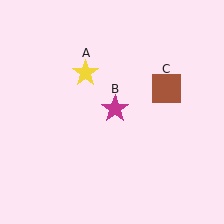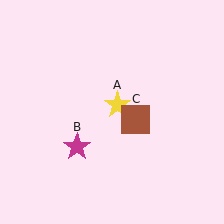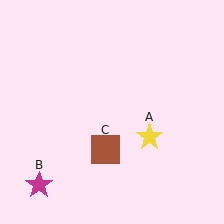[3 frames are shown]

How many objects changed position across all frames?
3 objects changed position: yellow star (object A), magenta star (object B), brown square (object C).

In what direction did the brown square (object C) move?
The brown square (object C) moved down and to the left.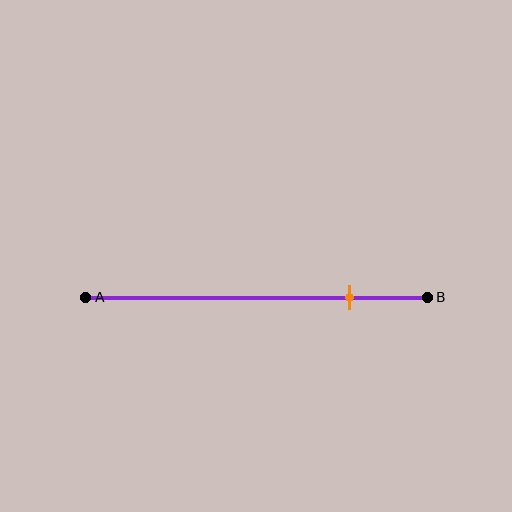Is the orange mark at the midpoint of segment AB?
No, the mark is at about 75% from A, not at the 50% midpoint.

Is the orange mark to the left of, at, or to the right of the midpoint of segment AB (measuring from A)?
The orange mark is to the right of the midpoint of segment AB.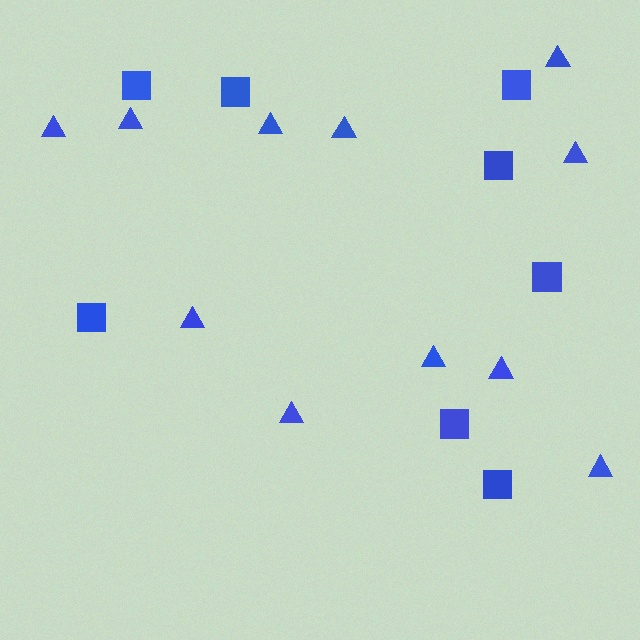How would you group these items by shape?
There are 2 groups: one group of squares (8) and one group of triangles (11).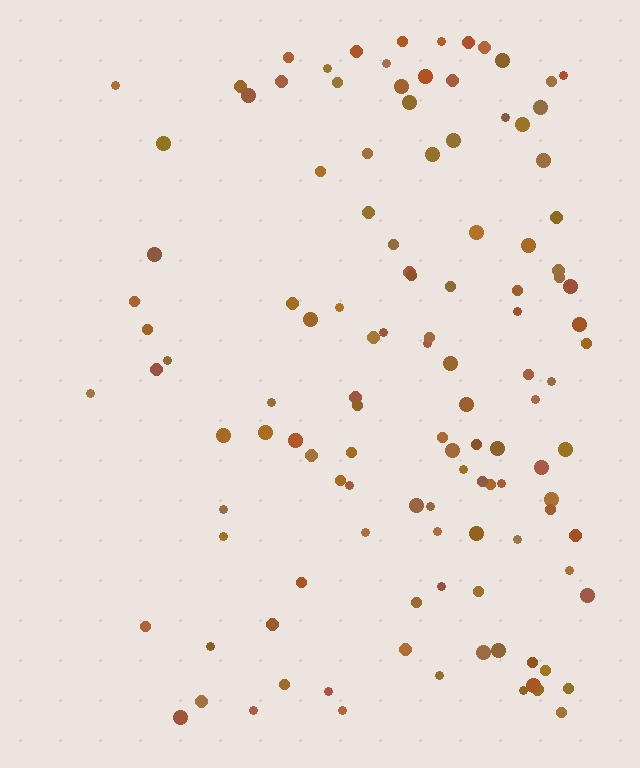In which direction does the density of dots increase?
From left to right, with the right side densest.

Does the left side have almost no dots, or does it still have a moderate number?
Still a moderate number, just noticeably fewer than the right.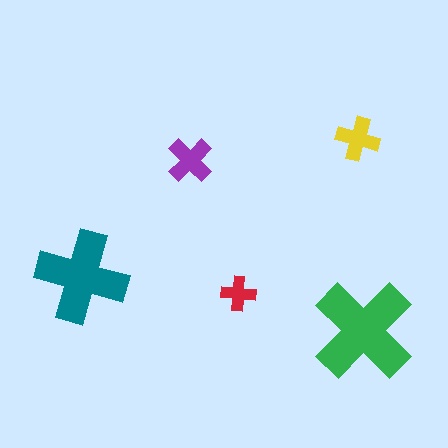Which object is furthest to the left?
The teal cross is leftmost.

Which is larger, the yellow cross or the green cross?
The green one.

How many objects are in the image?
There are 5 objects in the image.